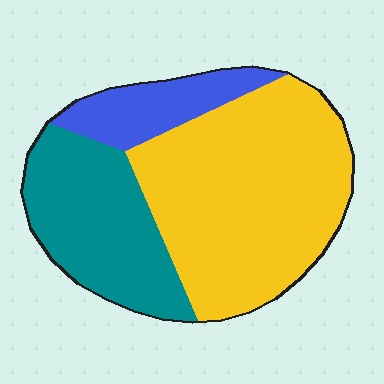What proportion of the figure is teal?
Teal covers about 30% of the figure.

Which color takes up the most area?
Yellow, at roughly 55%.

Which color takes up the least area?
Blue, at roughly 15%.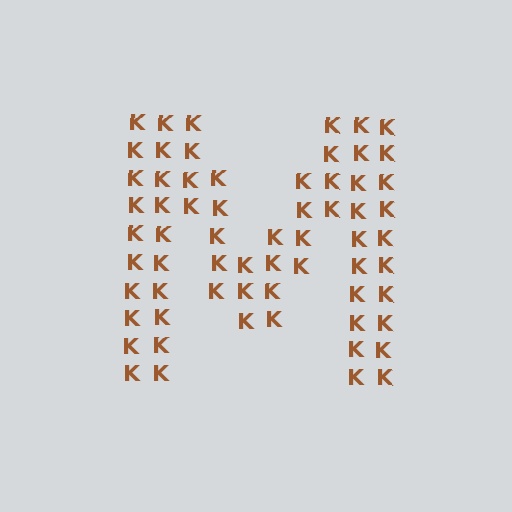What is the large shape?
The large shape is the letter M.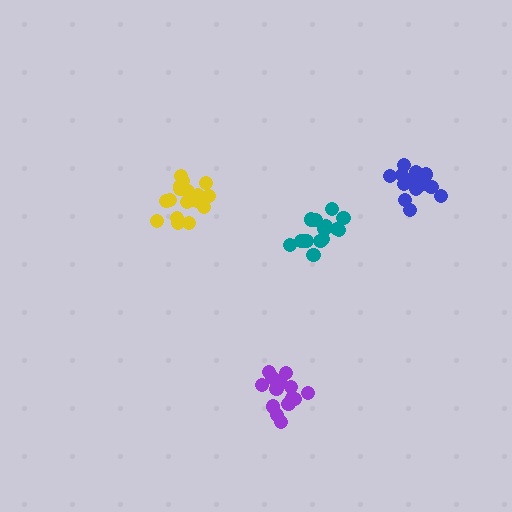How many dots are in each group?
Group 1: 17 dots, Group 2: 14 dots, Group 3: 20 dots, Group 4: 14 dots (65 total).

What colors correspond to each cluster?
The clusters are colored: purple, blue, yellow, teal.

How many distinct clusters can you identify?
There are 4 distinct clusters.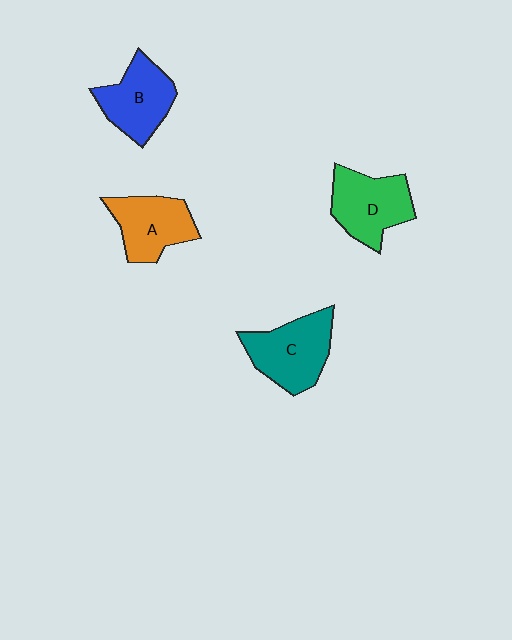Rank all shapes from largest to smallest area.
From largest to smallest: C (teal), D (green), B (blue), A (orange).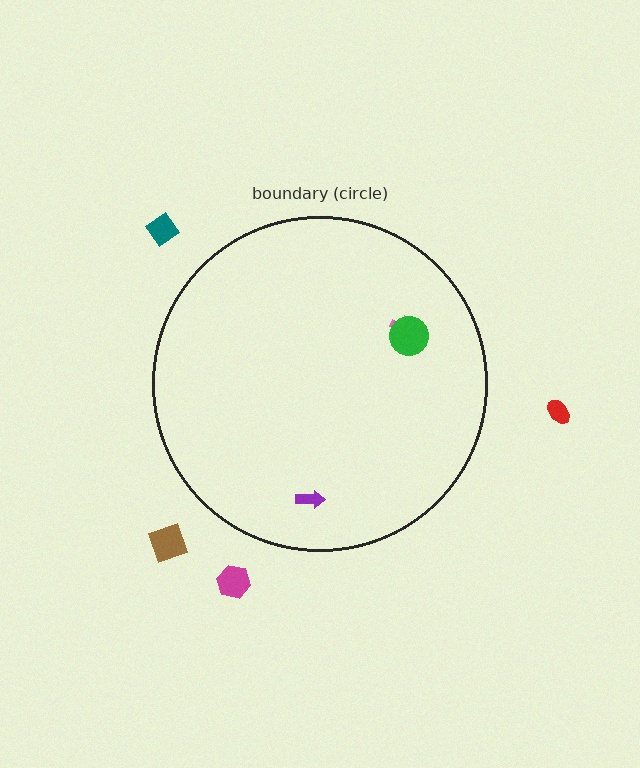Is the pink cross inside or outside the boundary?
Inside.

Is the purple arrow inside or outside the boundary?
Inside.